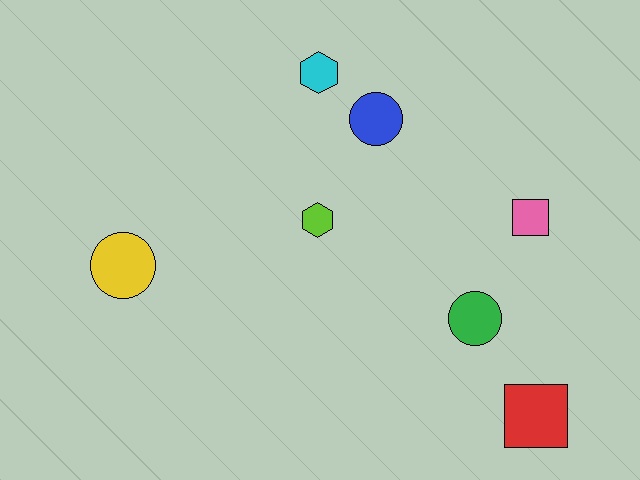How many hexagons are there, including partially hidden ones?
There are 2 hexagons.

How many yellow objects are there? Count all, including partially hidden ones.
There is 1 yellow object.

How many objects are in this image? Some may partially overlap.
There are 7 objects.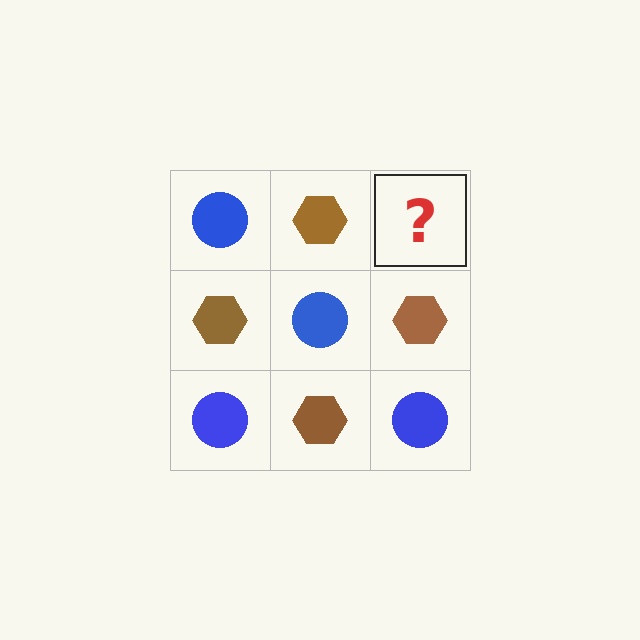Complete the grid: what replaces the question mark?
The question mark should be replaced with a blue circle.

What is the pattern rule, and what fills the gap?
The rule is that it alternates blue circle and brown hexagon in a checkerboard pattern. The gap should be filled with a blue circle.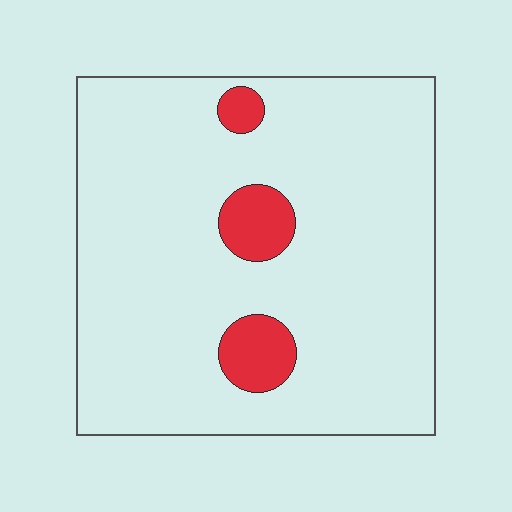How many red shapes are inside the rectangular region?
3.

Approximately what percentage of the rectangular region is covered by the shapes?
Approximately 10%.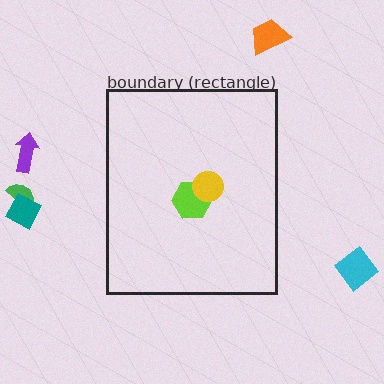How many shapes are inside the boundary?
2 inside, 5 outside.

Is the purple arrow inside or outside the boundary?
Outside.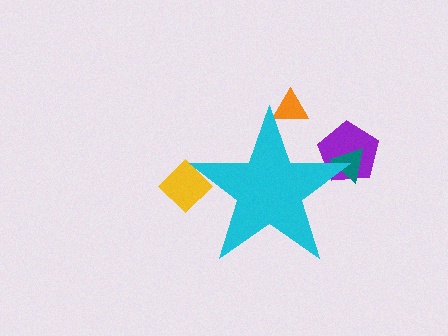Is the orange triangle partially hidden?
Yes, the orange triangle is partially hidden behind the cyan star.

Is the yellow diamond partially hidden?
Yes, the yellow diamond is partially hidden behind the cyan star.